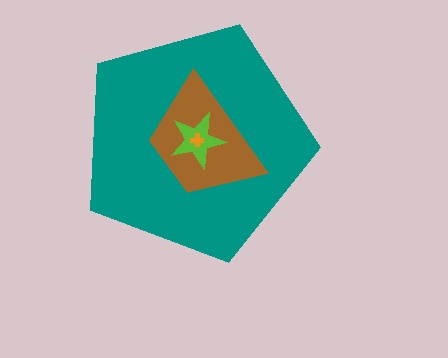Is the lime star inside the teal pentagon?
Yes.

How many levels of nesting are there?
4.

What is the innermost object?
The orange cross.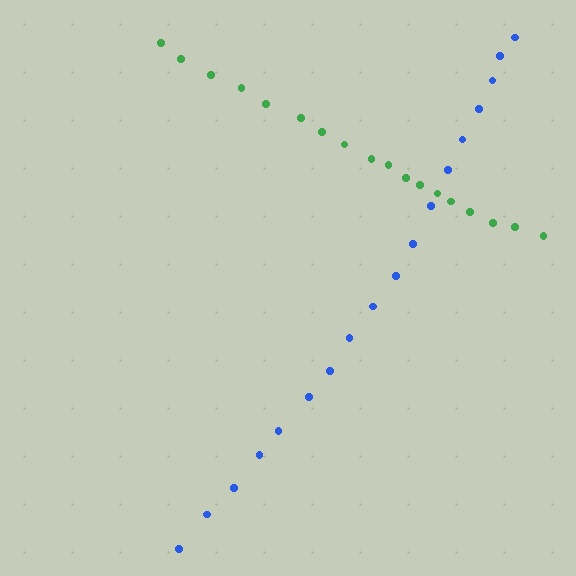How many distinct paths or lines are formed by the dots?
There are 2 distinct paths.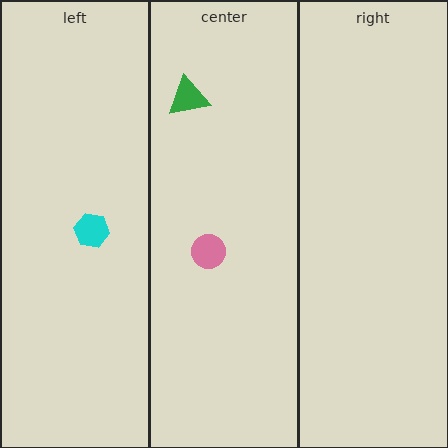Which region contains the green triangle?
The center region.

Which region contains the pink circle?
The center region.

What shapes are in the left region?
The cyan hexagon.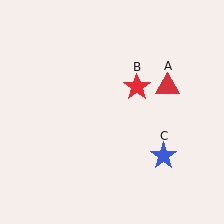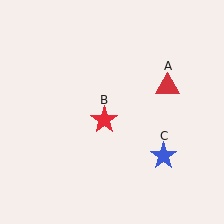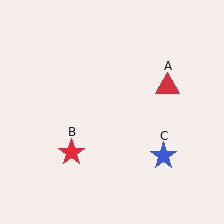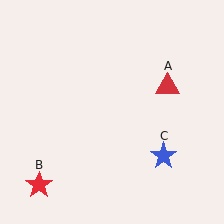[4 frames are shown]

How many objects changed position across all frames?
1 object changed position: red star (object B).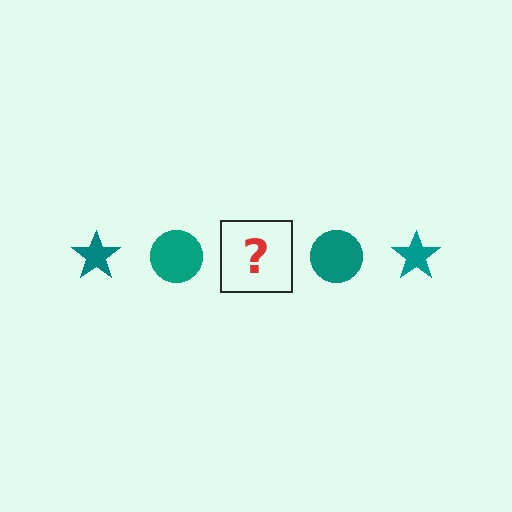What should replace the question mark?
The question mark should be replaced with a teal star.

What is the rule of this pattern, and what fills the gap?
The rule is that the pattern cycles through star, circle shapes in teal. The gap should be filled with a teal star.